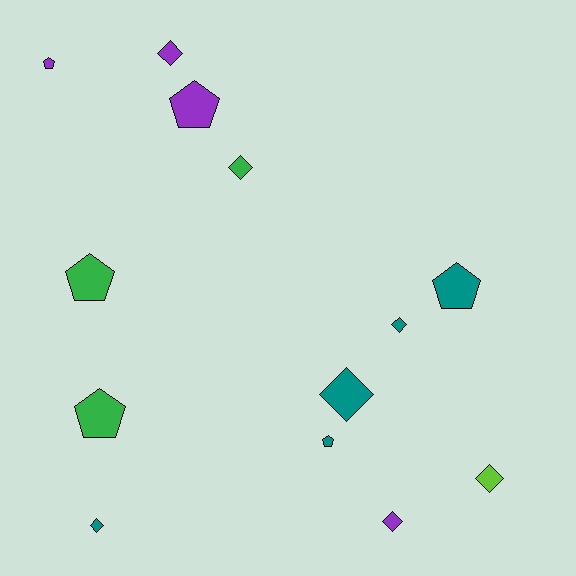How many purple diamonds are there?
There are 2 purple diamonds.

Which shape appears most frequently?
Diamond, with 7 objects.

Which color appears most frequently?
Teal, with 5 objects.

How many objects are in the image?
There are 13 objects.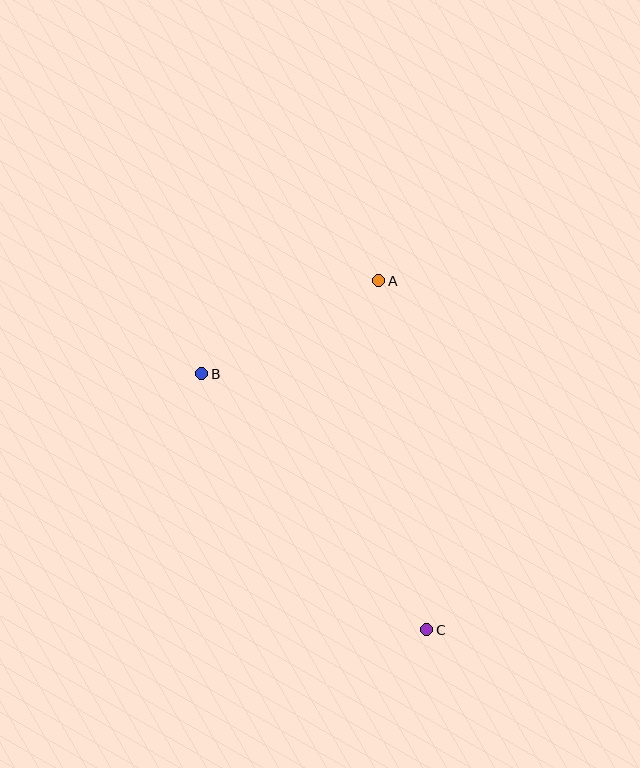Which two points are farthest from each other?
Points A and C are farthest from each other.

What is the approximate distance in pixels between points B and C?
The distance between B and C is approximately 341 pixels.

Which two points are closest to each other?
Points A and B are closest to each other.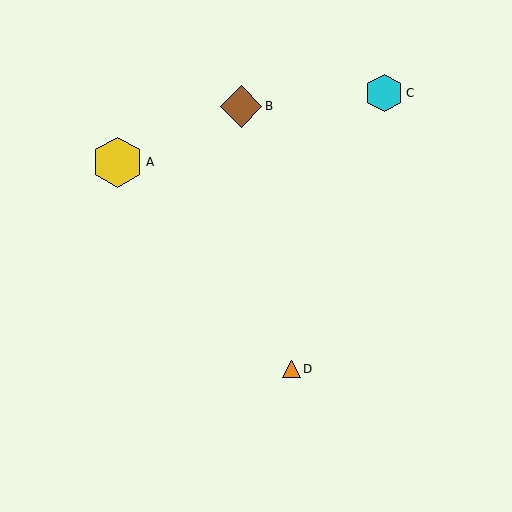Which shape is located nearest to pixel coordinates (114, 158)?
The yellow hexagon (labeled A) at (118, 162) is nearest to that location.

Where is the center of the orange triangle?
The center of the orange triangle is at (291, 369).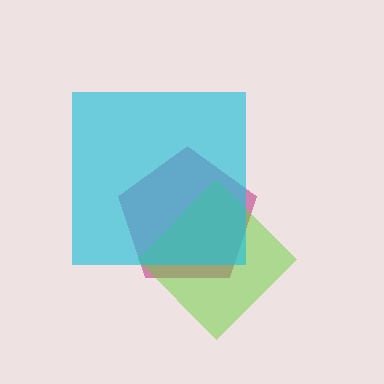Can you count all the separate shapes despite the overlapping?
Yes, there are 3 separate shapes.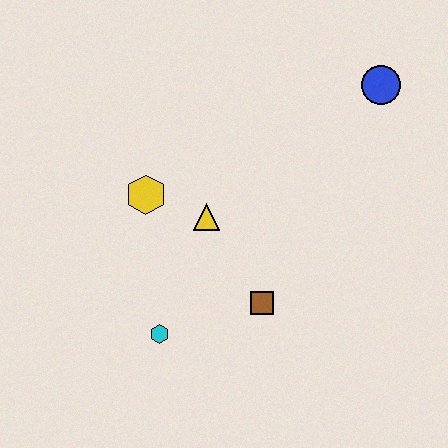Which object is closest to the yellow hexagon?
The yellow triangle is closest to the yellow hexagon.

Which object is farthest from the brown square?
The blue circle is farthest from the brown square.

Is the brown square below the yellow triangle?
Yes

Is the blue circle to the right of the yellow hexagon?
Yes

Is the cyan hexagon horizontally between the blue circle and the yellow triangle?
No